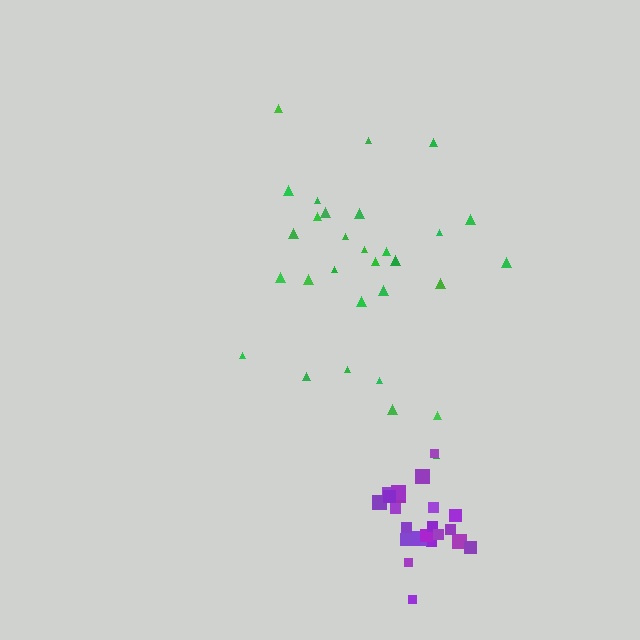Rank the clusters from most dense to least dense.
purple, green.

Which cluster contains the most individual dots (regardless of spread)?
Green (30).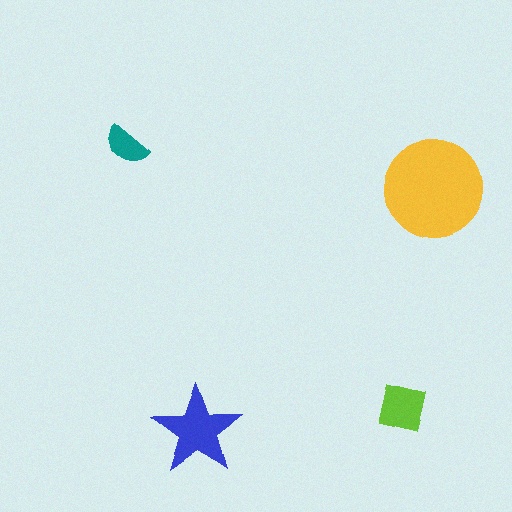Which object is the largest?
The yellow circle.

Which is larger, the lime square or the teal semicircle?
The lime square.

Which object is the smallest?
The teal semicircle.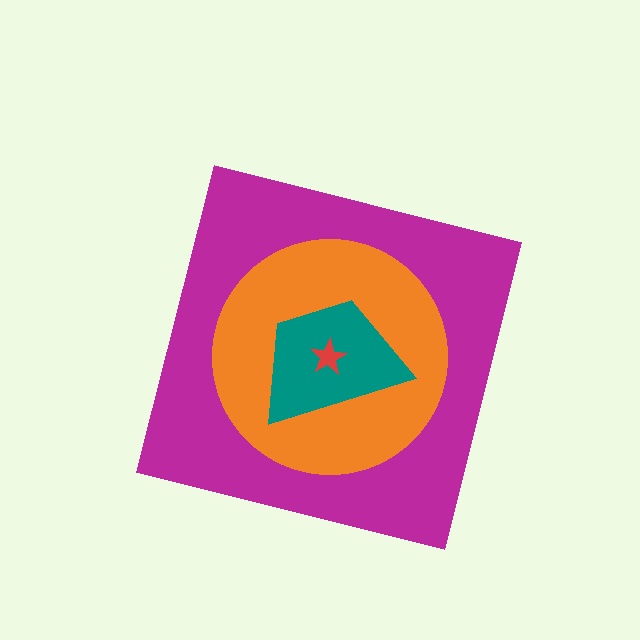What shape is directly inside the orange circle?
The teal trapezoid.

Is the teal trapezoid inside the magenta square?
Yes.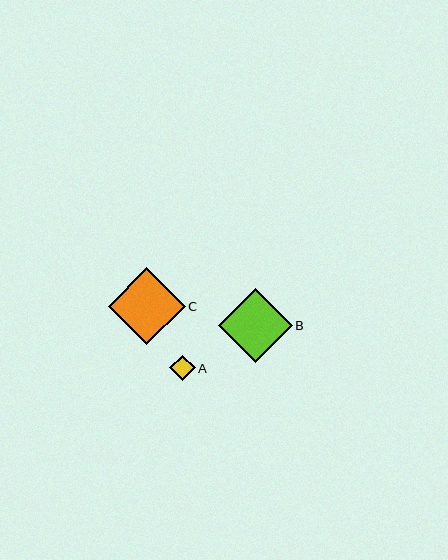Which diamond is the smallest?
Diamond A is the smallest with a size of approximately 26 pixels.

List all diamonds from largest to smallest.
From largest to smallest: C, B, A.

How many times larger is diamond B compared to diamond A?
Diamond B is approximately 2.9 times the size of diamond A.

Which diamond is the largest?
Diamond C is the largest with a size of approximately 76 pixels.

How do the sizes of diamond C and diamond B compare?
Diamond C and diamond B are approximately the same size.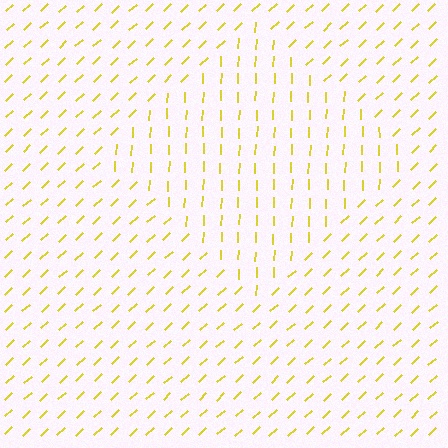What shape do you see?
I see a diamond.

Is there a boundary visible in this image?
Yes, there is a texture boundary formed by a change in line orientation.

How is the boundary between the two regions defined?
The boundary is defined purely by a change in line orientation (approximately 45 degrees difference). All lines are the same color and thickness.